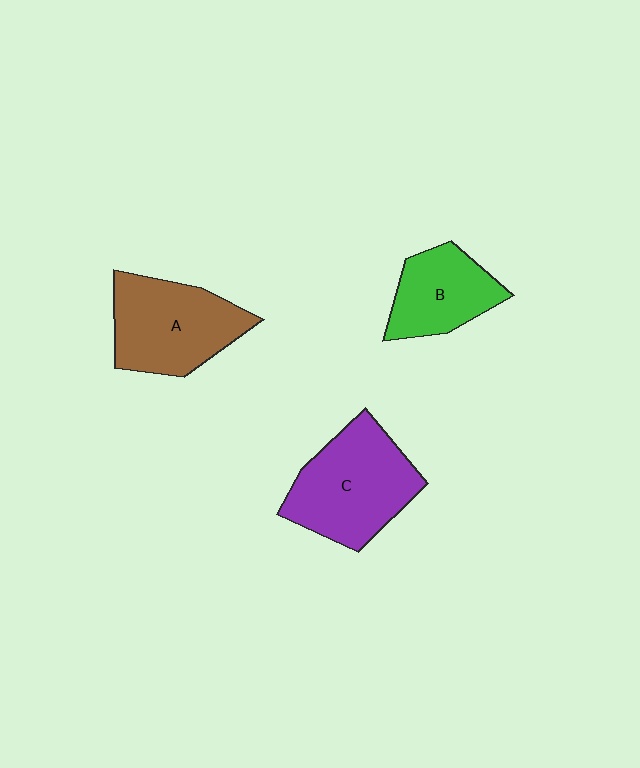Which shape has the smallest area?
Shape B (green).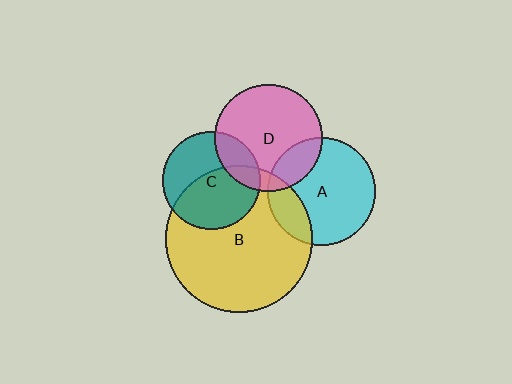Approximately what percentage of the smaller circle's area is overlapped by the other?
Approximately 20%.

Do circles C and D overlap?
Yes.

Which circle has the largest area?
Circle B (yellow).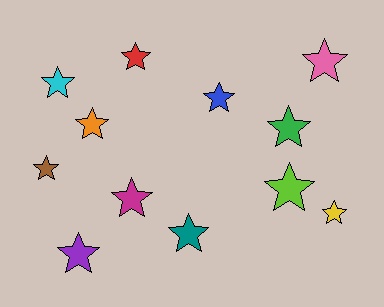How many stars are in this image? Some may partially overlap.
There are 12 stars.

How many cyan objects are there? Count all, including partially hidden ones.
There is 1 cyan object.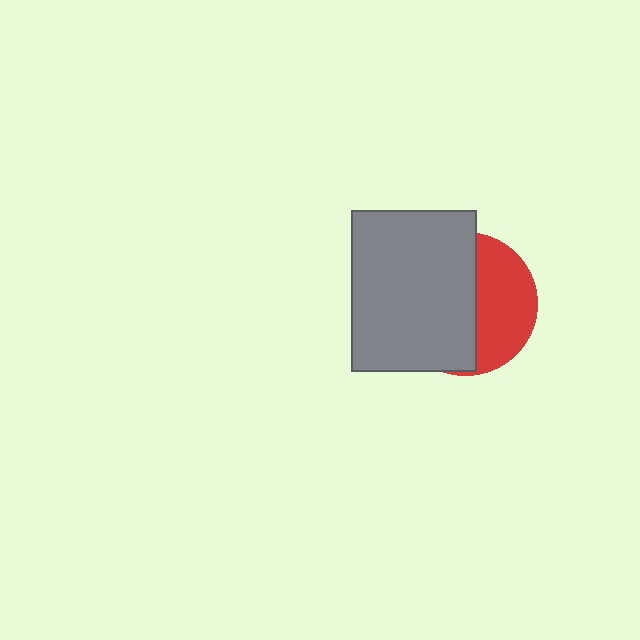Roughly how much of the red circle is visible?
A small part of it is visible (roughly 40%).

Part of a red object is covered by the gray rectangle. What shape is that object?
It is a circle.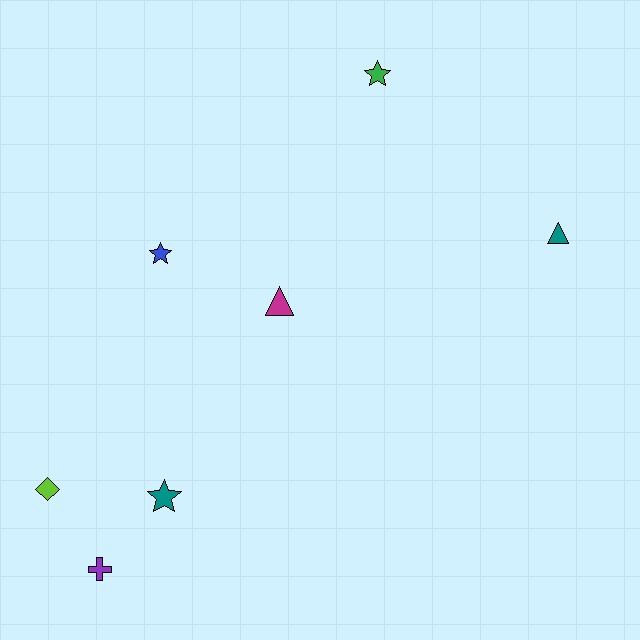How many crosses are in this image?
There is 1 cross.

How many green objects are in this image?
There is 1 green object.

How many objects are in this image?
There are 7 objects.